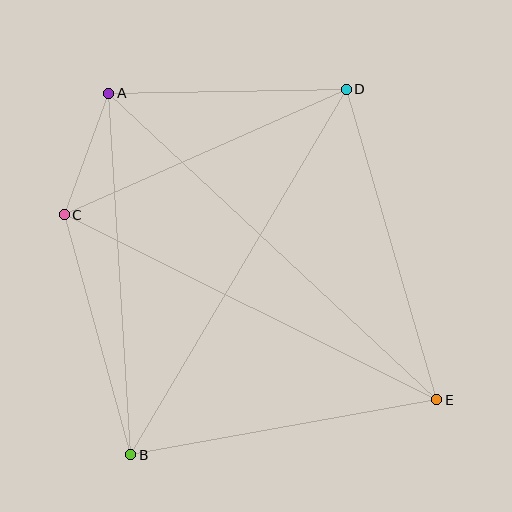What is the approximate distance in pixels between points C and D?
The distance between C and D is approximately 308 pixels.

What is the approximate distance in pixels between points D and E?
The distance between D and E is approximately 323 pixels.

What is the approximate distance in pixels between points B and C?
The distance between B and C is approximately 249 pixels.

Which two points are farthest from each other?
Points A and E are farthest from each other.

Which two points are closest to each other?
Points A and C are closest to each other.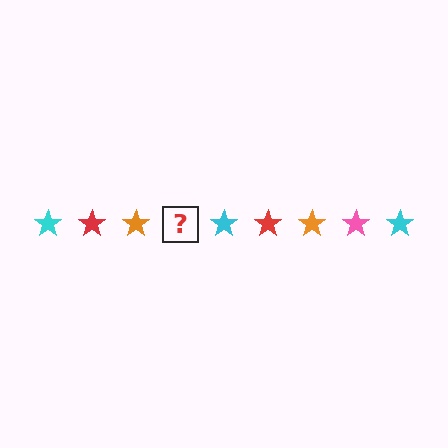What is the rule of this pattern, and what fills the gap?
The rule is that the pattern cycles through cyan, red, orange, pink stars. The gap should be filled with a pink star.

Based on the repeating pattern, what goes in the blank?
The blank should be a pink star.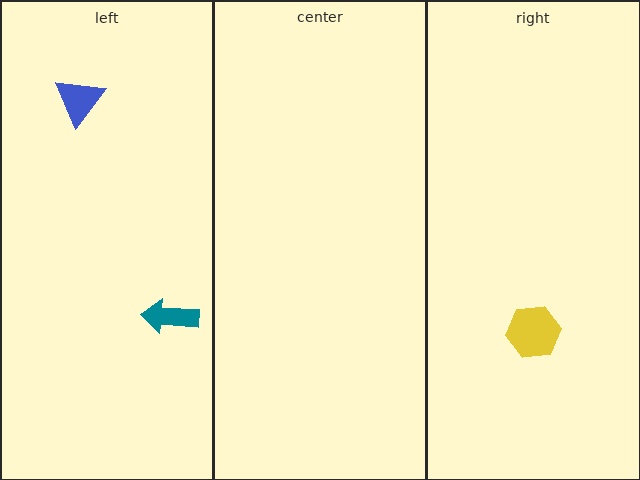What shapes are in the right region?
The yellow hexagon.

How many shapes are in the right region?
1.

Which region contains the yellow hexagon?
The right region.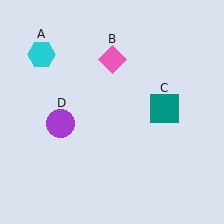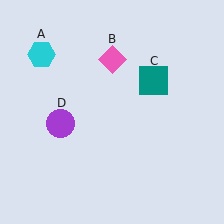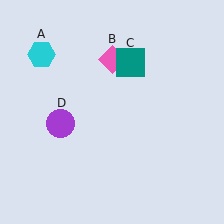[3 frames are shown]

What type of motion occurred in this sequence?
The teal square (object C) rotated counterclockwise around the center of the scene.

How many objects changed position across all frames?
1 object changed position: teal square (object C).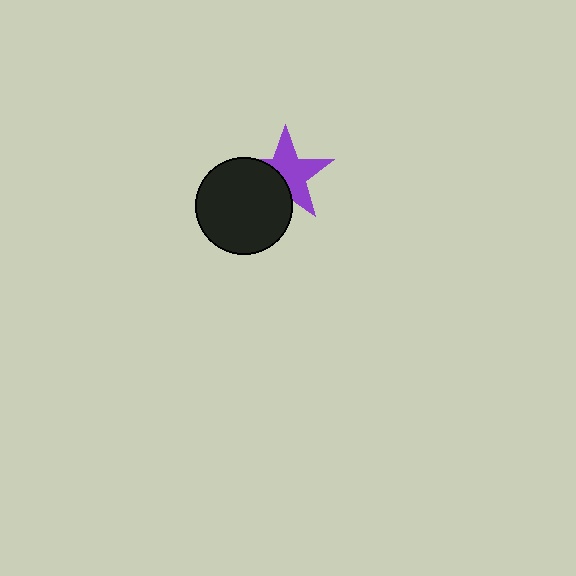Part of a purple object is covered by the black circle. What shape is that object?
It is a star.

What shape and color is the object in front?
The object in front is a black circle.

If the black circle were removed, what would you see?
You would see the complete purple star.